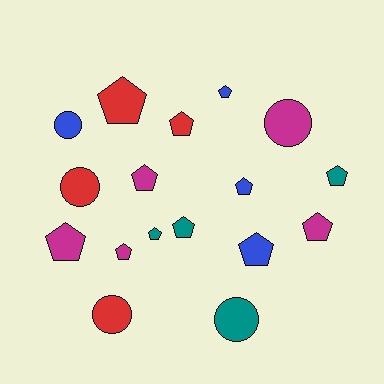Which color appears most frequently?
Magenta, with 5 objects.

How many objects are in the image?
There are 17 objects.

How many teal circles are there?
There is 1 teal circle.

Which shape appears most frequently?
Pentagon, with 12 objects.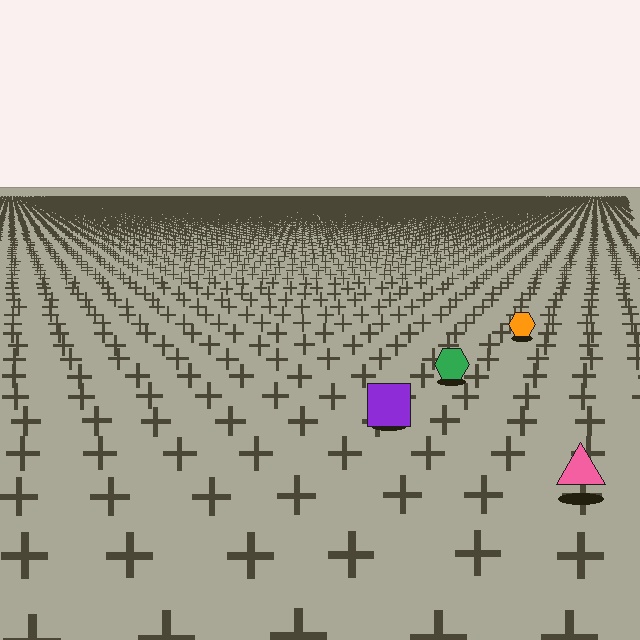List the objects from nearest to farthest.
From nearest to farthest: the pink triangle, the purple square, the green hexagon, the orange hexagon.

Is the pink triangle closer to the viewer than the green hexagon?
Yes. The pink triangle is closer — you can tell from the texture gradient: the ground texture is coarser near it.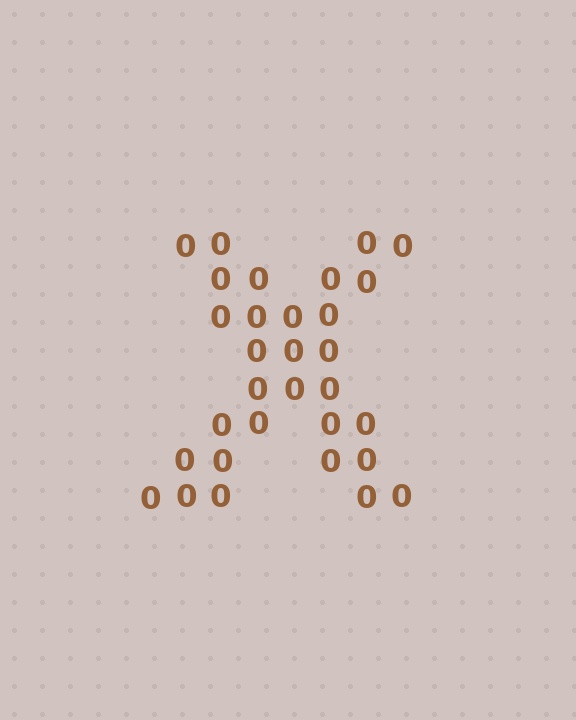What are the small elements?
The small elements are digit 0's.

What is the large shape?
The large shape is the letter X.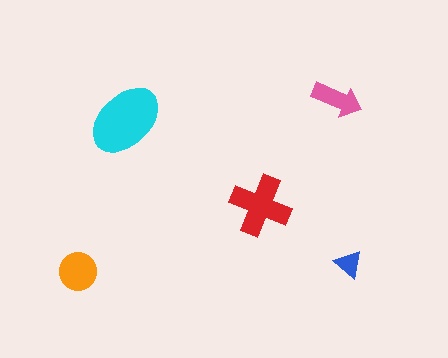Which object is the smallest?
The blue triangle.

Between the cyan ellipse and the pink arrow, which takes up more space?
The cyan ellipse.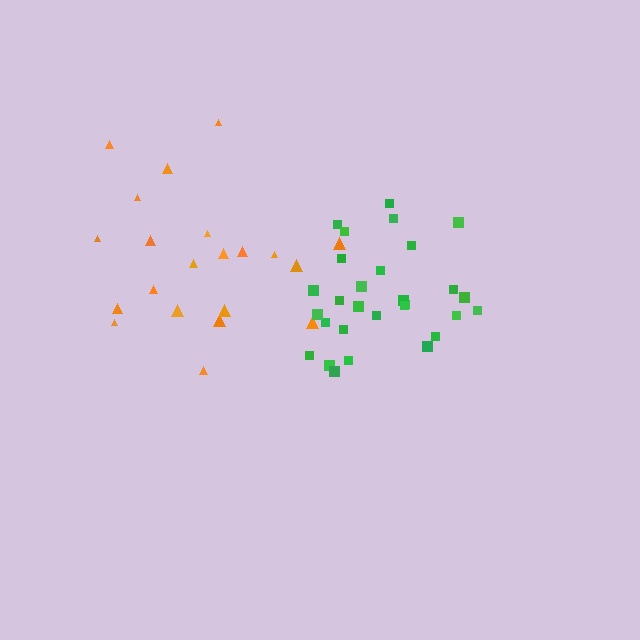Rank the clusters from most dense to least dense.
green, orange.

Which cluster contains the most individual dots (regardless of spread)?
Green (29).